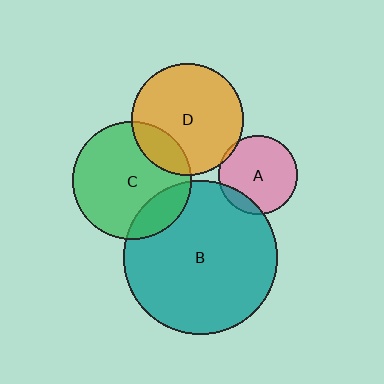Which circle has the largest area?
Circle B (teal).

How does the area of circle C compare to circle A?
Approximately 2.2 times.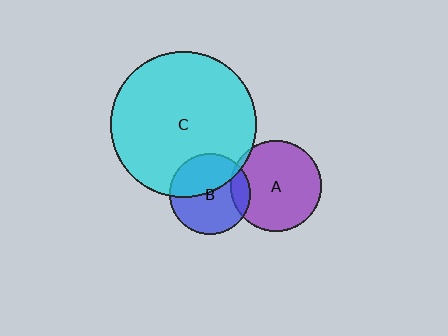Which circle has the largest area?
Circle C (cyan).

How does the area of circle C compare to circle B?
Approximately 3.3 times.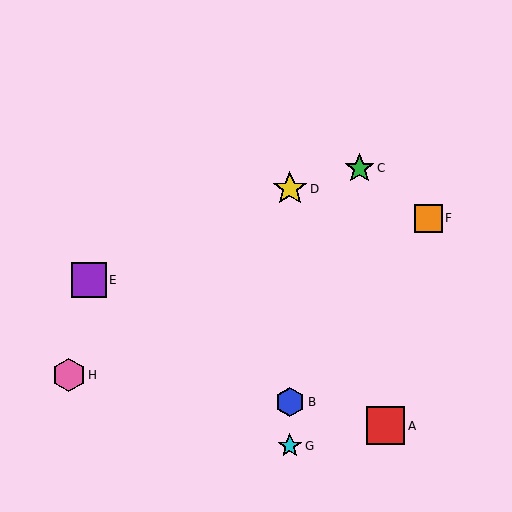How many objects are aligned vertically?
3 objects (B, D, G) are aligned vertically.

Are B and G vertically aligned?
Yes, both are at x≈290.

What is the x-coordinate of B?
Object B is at x≈290.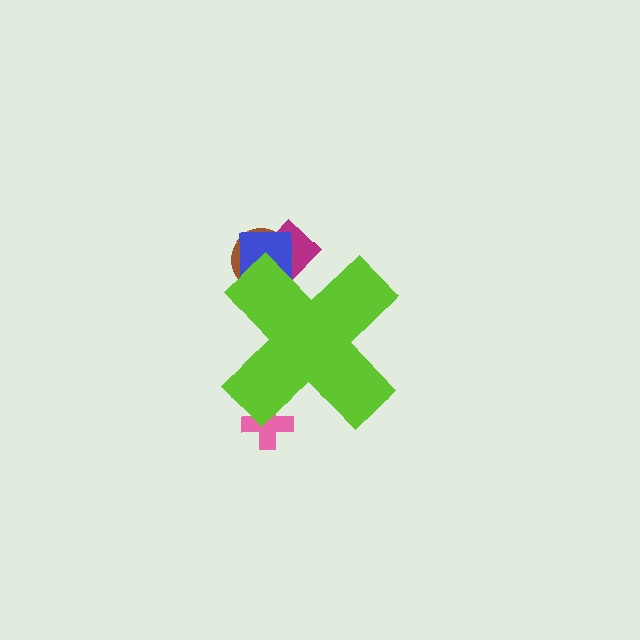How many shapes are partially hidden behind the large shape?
4 shapes are partially hidden.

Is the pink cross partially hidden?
Yes, the pink cross is partially hidden behind the lime cross.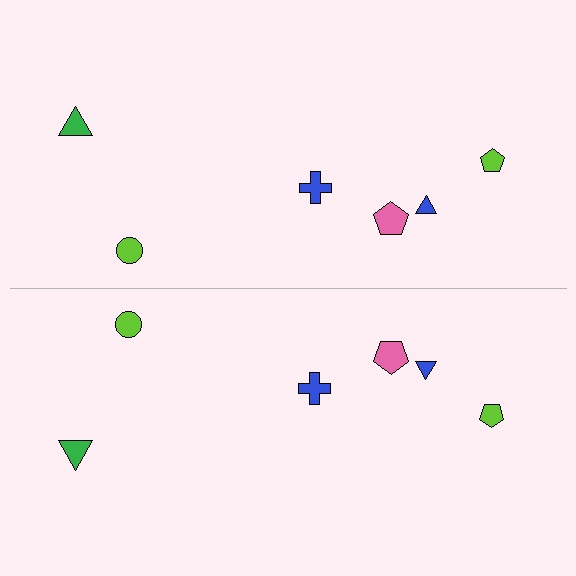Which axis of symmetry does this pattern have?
The pattern has a horizontal axis of symmetry running through the center of the image.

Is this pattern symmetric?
Yes, this pattern has bilateral (reflection) symmetry.